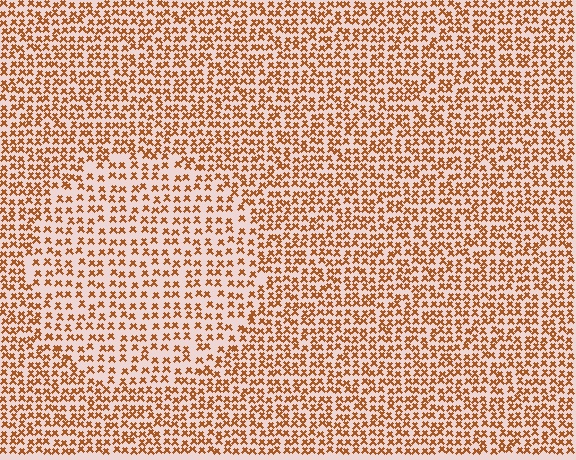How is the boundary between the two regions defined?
The boundary is defined by a change in element density (approximately 1.6x ratio). All elements are the same color, size, and shape.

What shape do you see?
I see a circle.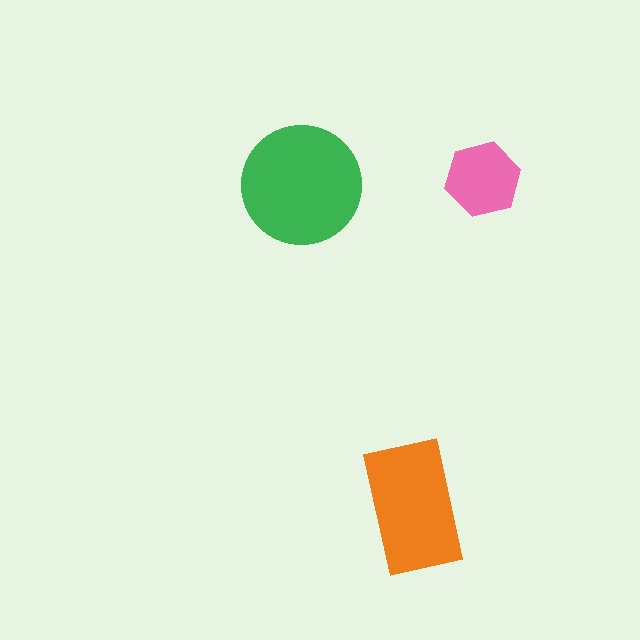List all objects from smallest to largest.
The pink hexagon, the orange rectangle, the green circle.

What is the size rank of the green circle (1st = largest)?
1st.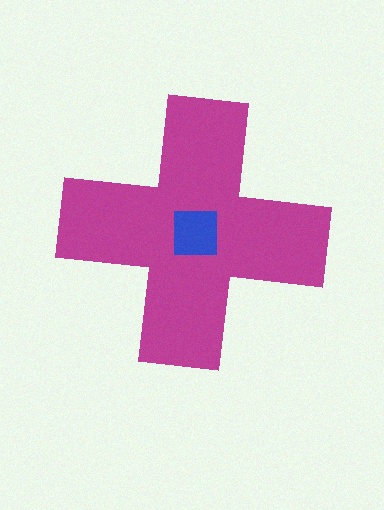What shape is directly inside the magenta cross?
The blue square.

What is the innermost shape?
The blue square.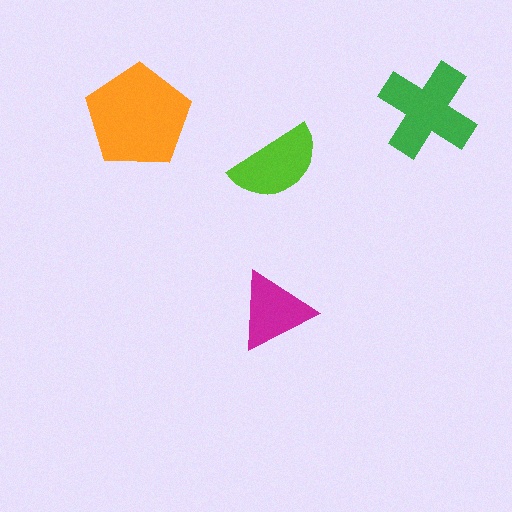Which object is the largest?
The orange pentagon.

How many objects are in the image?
There are 4 objects in the image.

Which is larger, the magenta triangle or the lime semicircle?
The lime semicircle.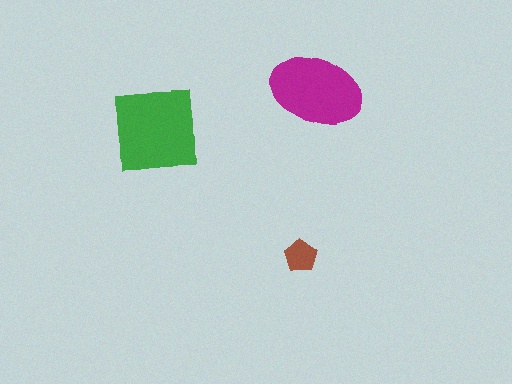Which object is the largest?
The green square.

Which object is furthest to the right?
The magenta ellipse is rightmost.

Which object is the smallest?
The brown pentagon.